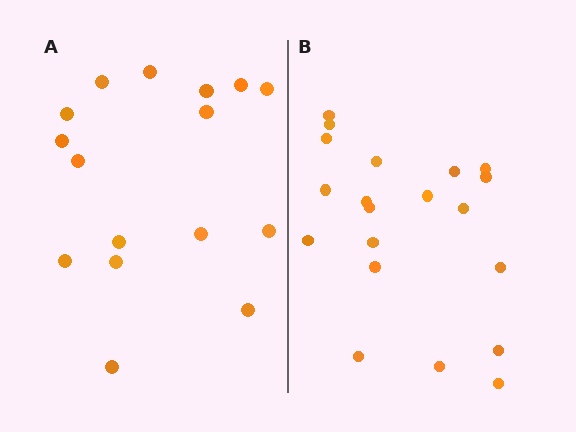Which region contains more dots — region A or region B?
Region B (the right region) has more dots.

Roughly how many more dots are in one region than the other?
Region B has about 4 more dots than region A.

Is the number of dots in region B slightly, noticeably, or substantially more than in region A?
Region B has noticeably more, but not dramatically so. The ratio is roughly 1.2 to 1.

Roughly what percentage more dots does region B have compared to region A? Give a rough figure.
About 25% more.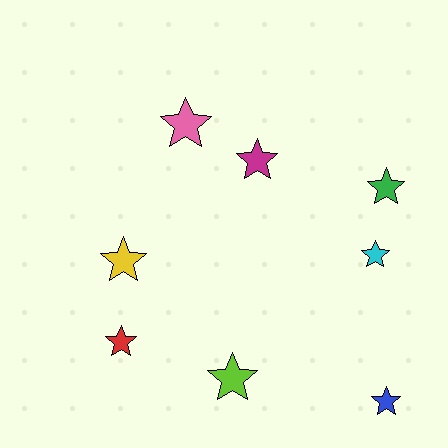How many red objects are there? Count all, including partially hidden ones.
There is 1 red object.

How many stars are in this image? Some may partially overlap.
There are 8 stars.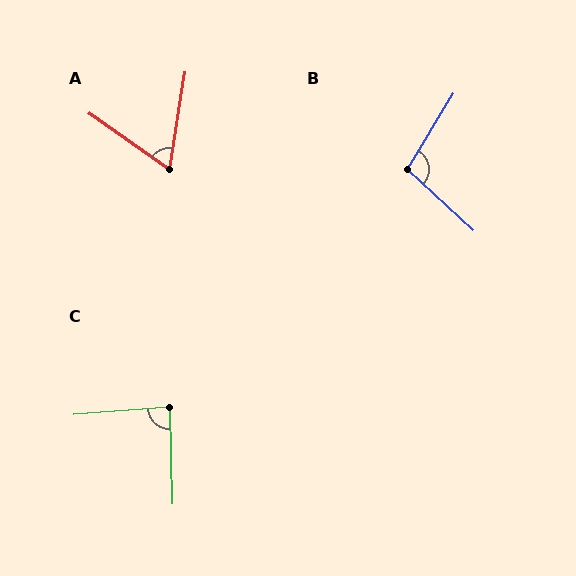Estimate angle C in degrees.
Approximately 87 degrees.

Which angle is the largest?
B, at approximately 101 degrees.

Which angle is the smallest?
A, at approximately 64 degrees.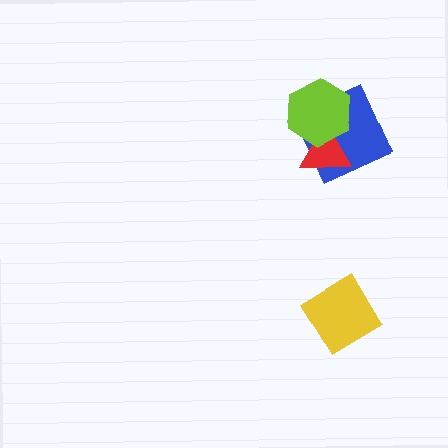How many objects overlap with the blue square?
2 objects overlap with the blue square.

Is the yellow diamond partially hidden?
No, no other shape covers it.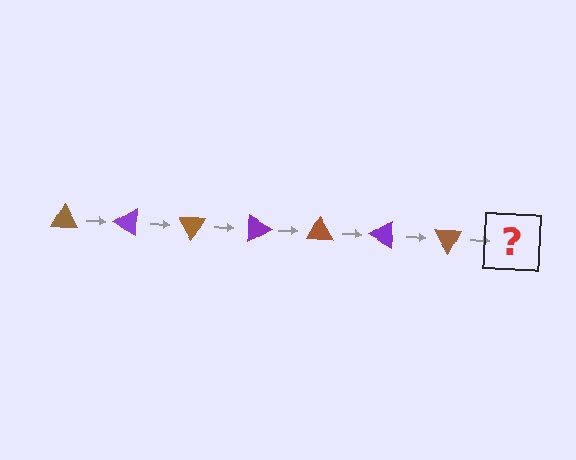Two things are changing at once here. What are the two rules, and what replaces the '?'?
The two rules are that it rotates 30 degrees each step and the color cycles through brown and purple. The '?' should be a purple triangle, rotated 210 degrees from the start.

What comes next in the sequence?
The next element should be a purple triangle, rotated 210 degrees from the start.